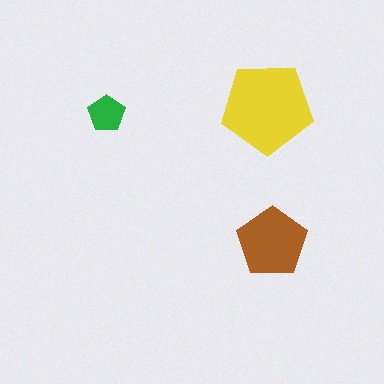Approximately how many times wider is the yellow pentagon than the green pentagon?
About 2.5 times wider.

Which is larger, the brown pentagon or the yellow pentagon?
The yellow one.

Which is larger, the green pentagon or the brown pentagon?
The brown one.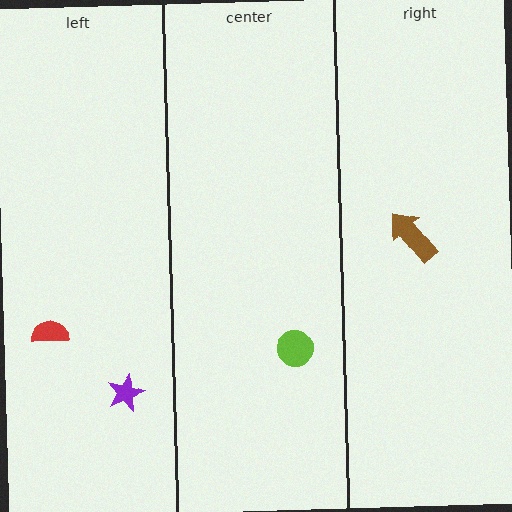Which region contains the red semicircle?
The left region.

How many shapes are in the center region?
1.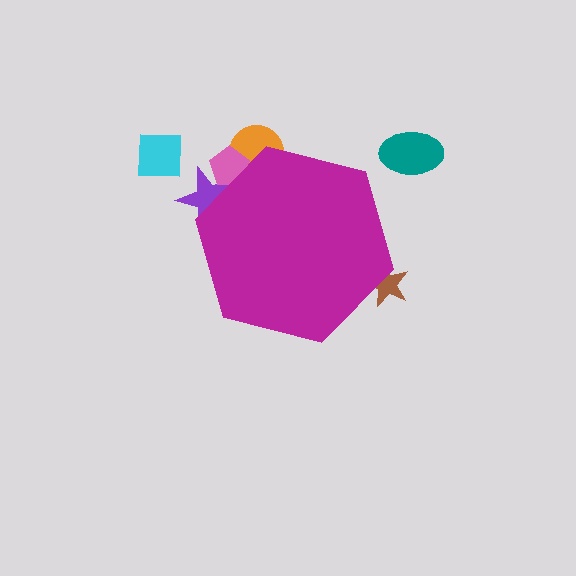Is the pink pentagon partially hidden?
Yes, the pink pentagon is partially hidden behind the magenta hexagon.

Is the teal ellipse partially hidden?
No, the teal ellipse is fully visible.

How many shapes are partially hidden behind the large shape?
4 shapes are partially hidden.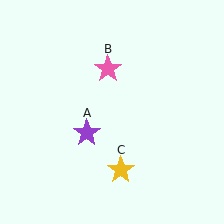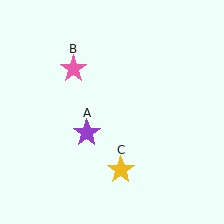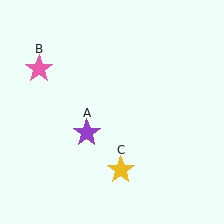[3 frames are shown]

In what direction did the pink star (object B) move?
The pink star (object B) moved left.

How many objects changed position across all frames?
1 object changed position: pink star (object B).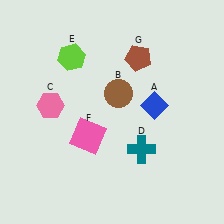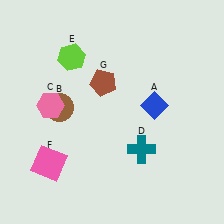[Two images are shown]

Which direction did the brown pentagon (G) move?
The brown pentagon (G) moved left.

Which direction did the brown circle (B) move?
The brown circle (B) moved left.